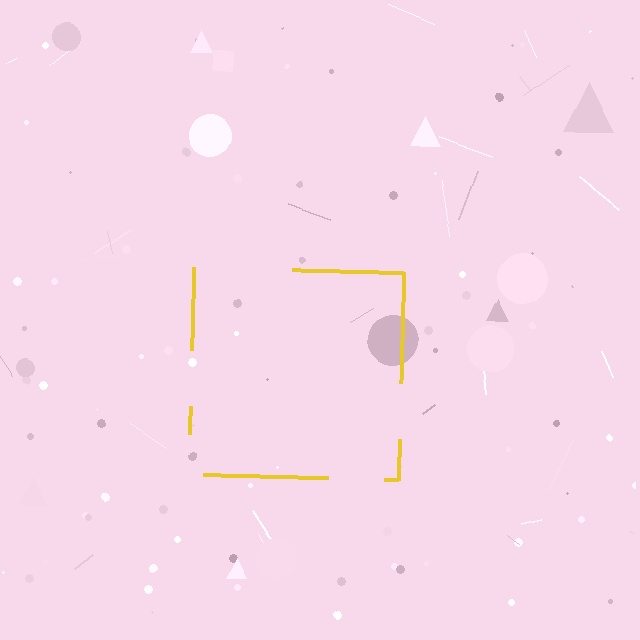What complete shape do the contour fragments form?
The contour fragments form a square.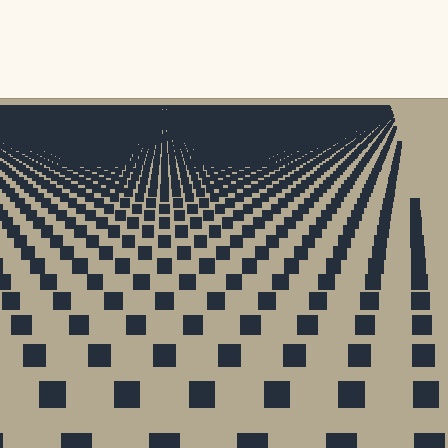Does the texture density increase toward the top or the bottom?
Density increases toward the top.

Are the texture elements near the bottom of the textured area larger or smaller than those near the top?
Larger. Near the bottom, elements are closer to the viewer and appear at a bigger on-screen size.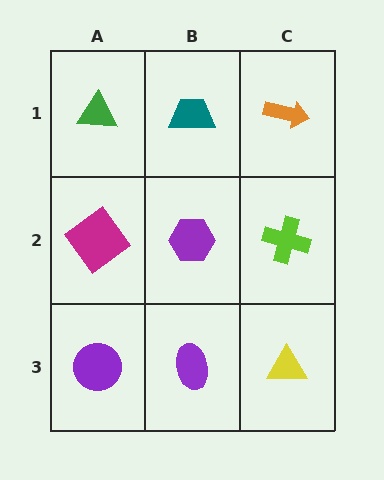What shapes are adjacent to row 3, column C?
A lime cross (row 2, column C), a purple ellipse (row 3, column B).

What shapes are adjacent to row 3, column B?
A purple hexagon (row 2, column B), a purple circle (row 3, column A), a yellow triangle (row 3, column C).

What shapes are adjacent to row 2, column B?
A teal trapezoid (row 1, column B), a purple ellipse (row 3, column B), a magenta diamond (row 2, column A), a lime cross (row 2, column C).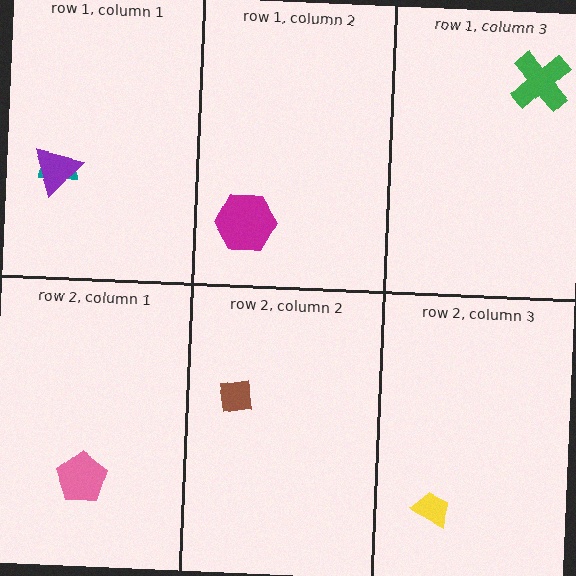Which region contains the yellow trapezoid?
The row 2, column 3 region.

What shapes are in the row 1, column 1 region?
The teal semicircle, the purple triangle.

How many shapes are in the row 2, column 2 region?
1.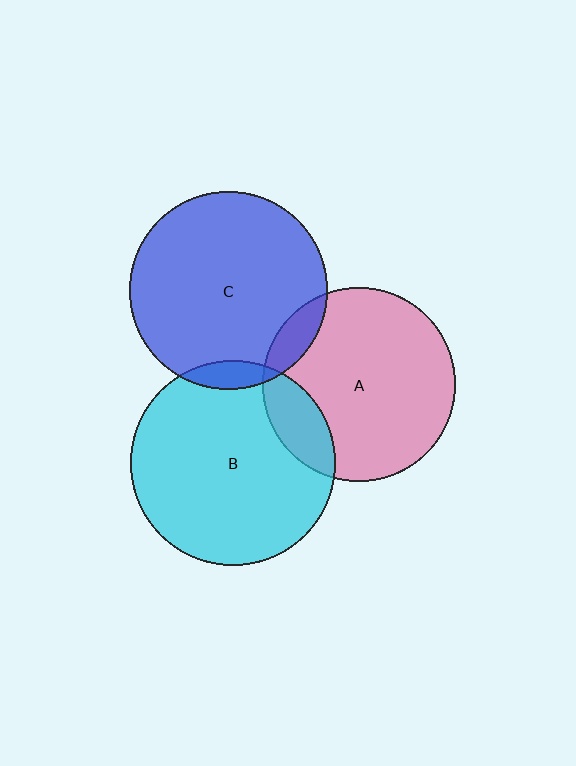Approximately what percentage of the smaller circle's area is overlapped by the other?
Approximately 10%.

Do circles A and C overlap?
Yes.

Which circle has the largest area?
Circle B (cyan).